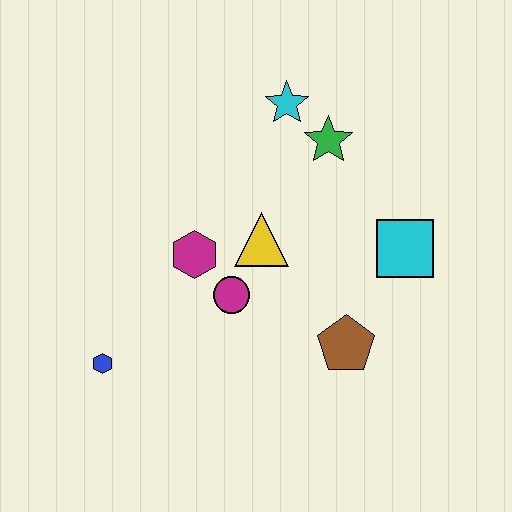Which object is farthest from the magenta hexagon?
The cyan square is farthest from the magenta hexagon.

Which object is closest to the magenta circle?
The magenta hexagon is closest to the magenta circle.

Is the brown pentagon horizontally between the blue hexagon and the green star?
No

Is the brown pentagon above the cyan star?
No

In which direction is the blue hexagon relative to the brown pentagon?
The blue hexagon is to the left of the brown pentagon.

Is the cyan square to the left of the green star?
No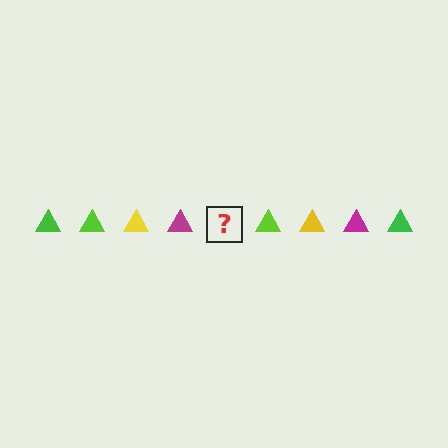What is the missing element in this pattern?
The missing element is a green triangle.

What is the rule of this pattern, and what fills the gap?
The rule is that the pattern cycles through green, lime, yellow, magenta triangles. The gap should be filled with a green triangle.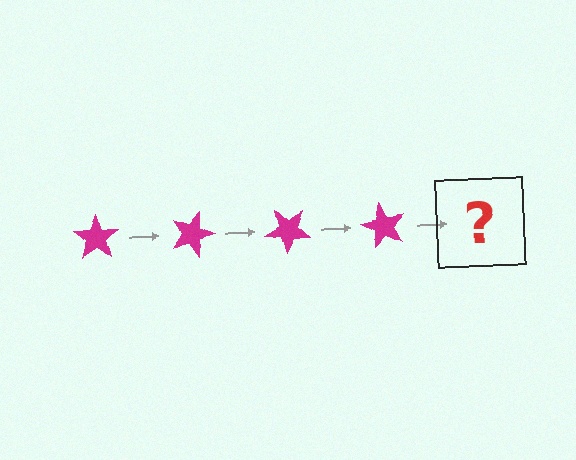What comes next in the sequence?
The next element should be a magenta star rotated 80 degrees.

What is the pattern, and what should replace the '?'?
The pattern is that the star rotates 20 degrees each step. The '?' should be a magenta star rotated 80 degrees.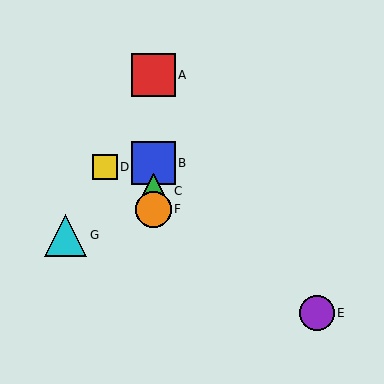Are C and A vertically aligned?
Yes, both are at x≈153.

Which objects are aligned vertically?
Objects A, B, C, F are aligned vertically.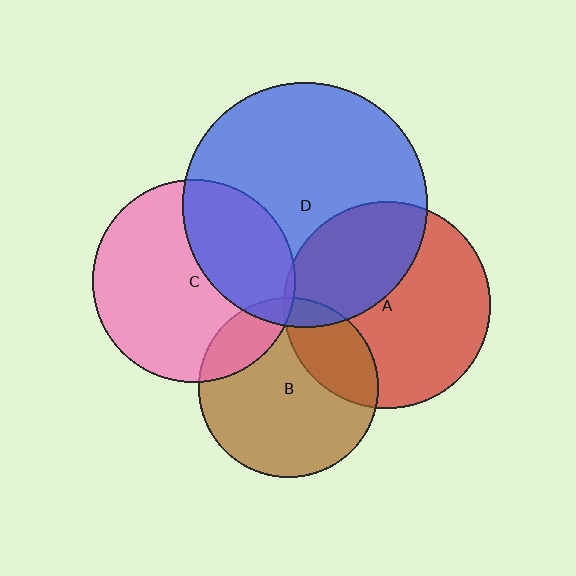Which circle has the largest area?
Circle D (blue).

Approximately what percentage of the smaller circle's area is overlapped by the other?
Approximately 25%.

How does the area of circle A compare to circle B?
Approximately 1.3 times.